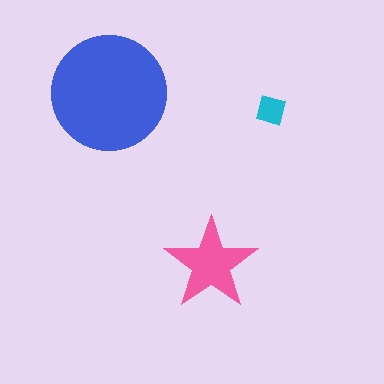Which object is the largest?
The blue circle.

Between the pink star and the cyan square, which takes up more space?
The pink star.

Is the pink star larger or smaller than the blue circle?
Smaller.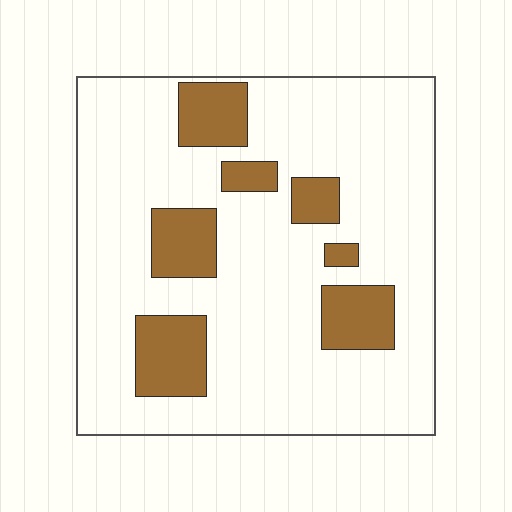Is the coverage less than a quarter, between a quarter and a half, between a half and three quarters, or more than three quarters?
Less than a quarter.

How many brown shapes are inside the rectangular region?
7.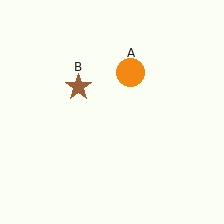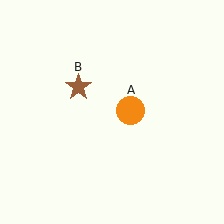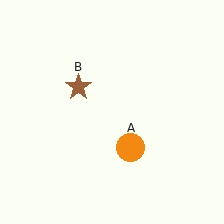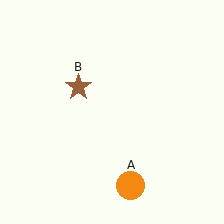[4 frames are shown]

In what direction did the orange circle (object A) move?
The orange circle (object A) moved down.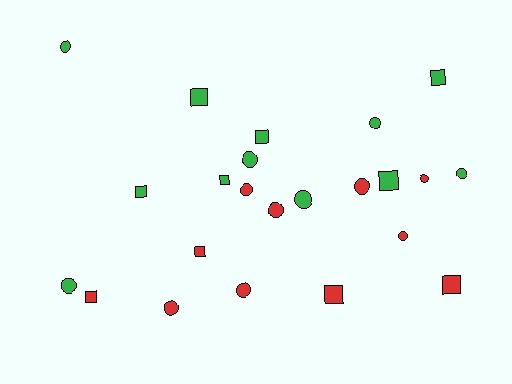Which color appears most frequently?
Green, with 12 objects.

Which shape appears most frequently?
Circle, with 13 objects.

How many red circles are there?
There are 7 red circles.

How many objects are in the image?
There are 23 objects.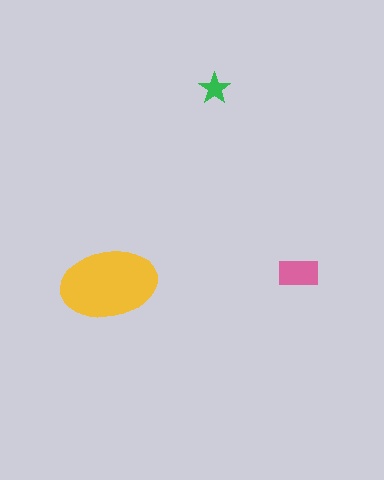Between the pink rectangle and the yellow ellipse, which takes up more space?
The yellow ellipse.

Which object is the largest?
The yellow ellipse.